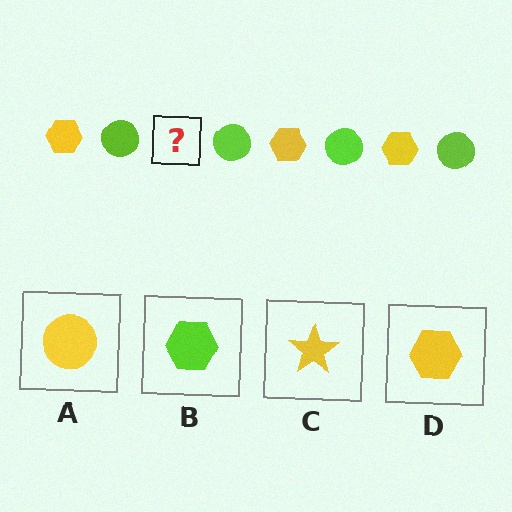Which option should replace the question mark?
Option D.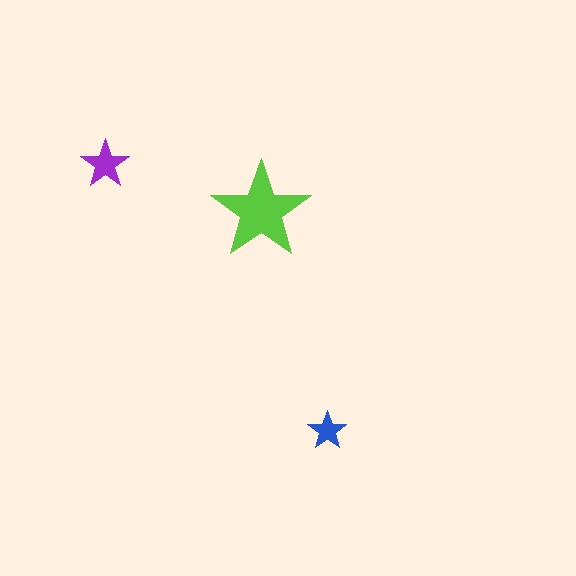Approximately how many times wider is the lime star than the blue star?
About 2.5 times wider.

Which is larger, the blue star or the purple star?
The purple one.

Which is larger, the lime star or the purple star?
The lime one.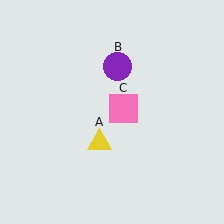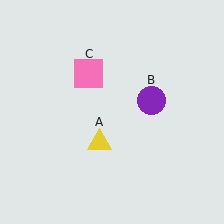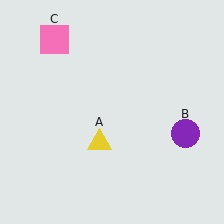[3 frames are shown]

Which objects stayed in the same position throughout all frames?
Yellow triangle (object A) remained stationary.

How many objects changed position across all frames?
2 objects changed position: purple circle (object B), pink square (object C).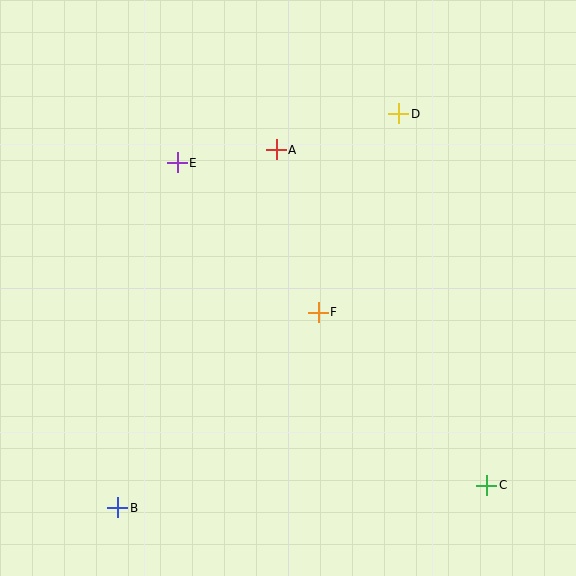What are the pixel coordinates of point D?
Point D is at (399, 114).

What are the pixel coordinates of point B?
Point B is at (118, 508).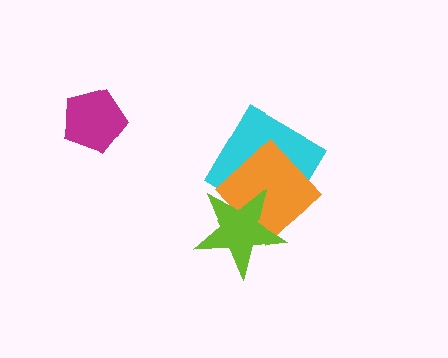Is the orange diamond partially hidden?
Yes, it is partially covered by another shape.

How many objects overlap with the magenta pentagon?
0 objects overlap with the magenta pentagon.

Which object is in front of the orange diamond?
The lime star is in front of the orange diamond.